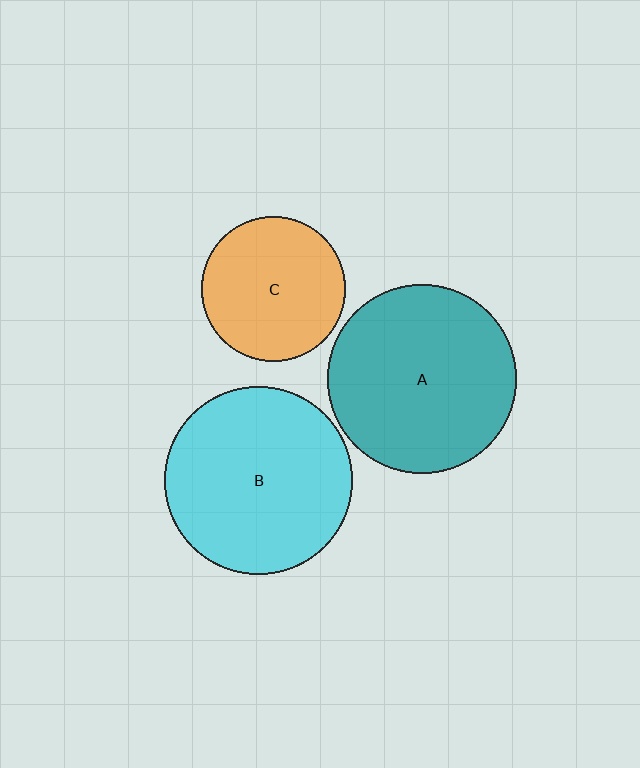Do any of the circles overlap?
No, none of the circles overlap.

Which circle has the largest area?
Circle A (teal).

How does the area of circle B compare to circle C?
Approximately 1.7 times.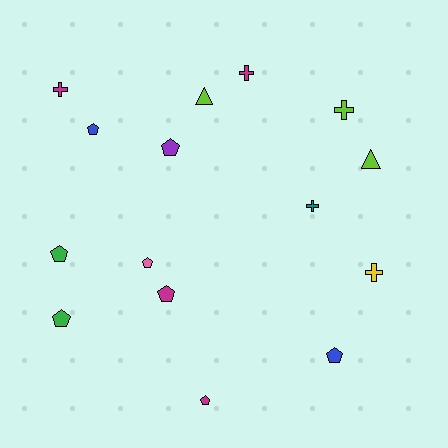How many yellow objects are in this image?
There is 1 yellow object.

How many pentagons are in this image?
There are 8 pentagons.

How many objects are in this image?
There are 15 objects.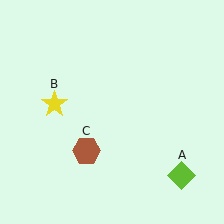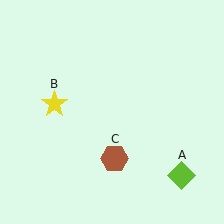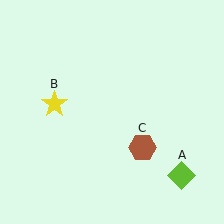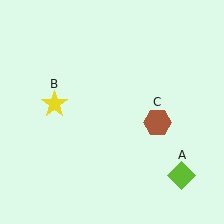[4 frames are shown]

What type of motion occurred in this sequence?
The brown hexagon (object C) rotated counterclockwise around the center of the scene.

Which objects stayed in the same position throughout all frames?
Lime diamond (object A) and yellow star (object B) remained stationary.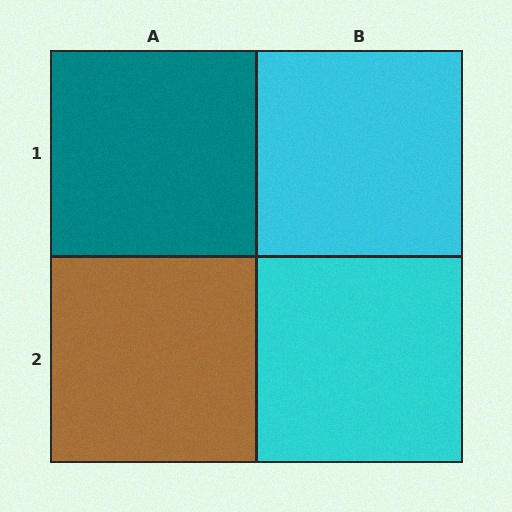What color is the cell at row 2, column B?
Cyan.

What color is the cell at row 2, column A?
Brown.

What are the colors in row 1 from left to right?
Teal, cyan.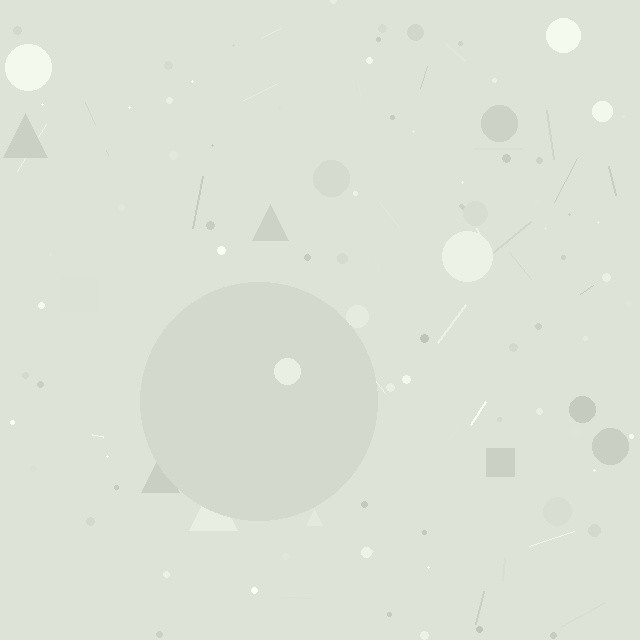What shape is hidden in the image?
A circle is hidden in the image.